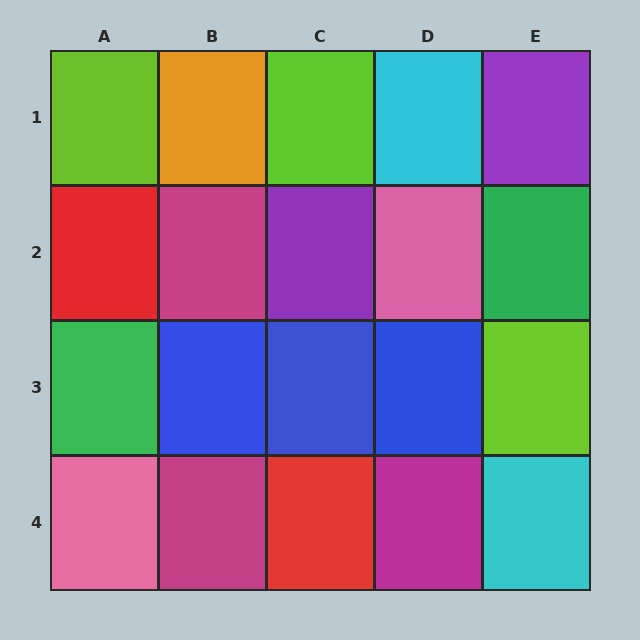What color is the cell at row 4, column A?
Pink.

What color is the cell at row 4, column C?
Red.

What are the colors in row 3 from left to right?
Green, blue, blue, blue, lime.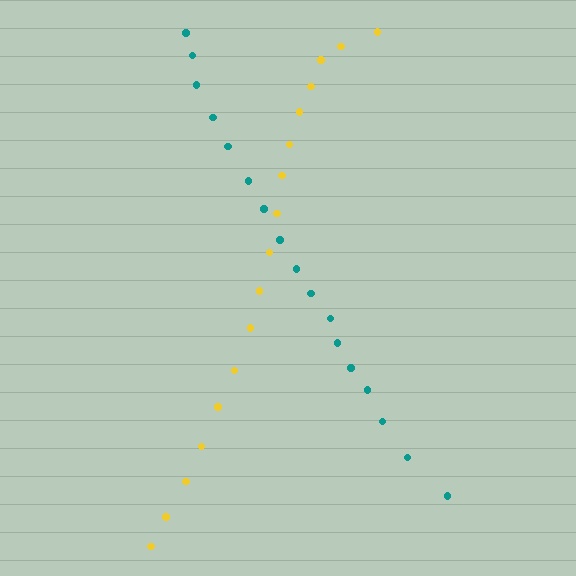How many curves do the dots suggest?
There are 2 distinct paths.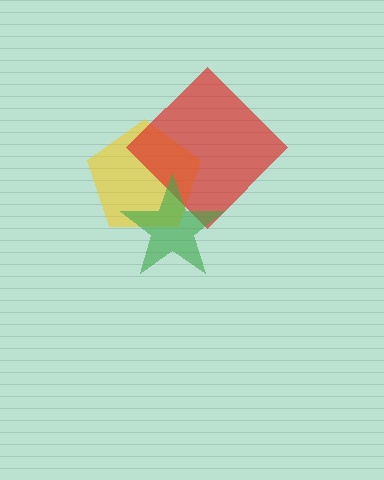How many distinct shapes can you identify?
There are 3 distinct shapes: a yellow pentagon, a red diamond, a green star.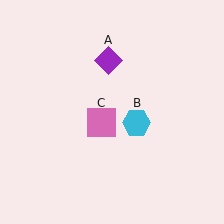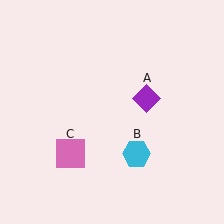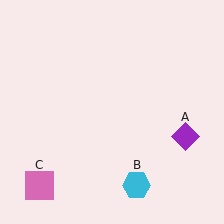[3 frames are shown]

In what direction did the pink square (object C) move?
The pink square (object C) moved down and to the left.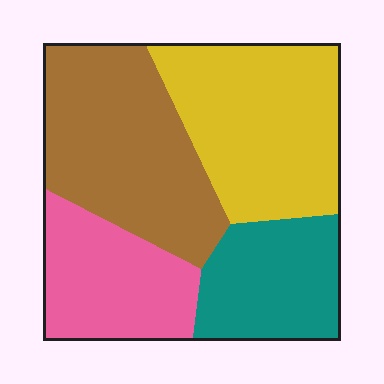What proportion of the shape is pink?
Pink covers 20% of the shape.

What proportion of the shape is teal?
Teal covers 19% of the shape.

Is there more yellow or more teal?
Yellow.